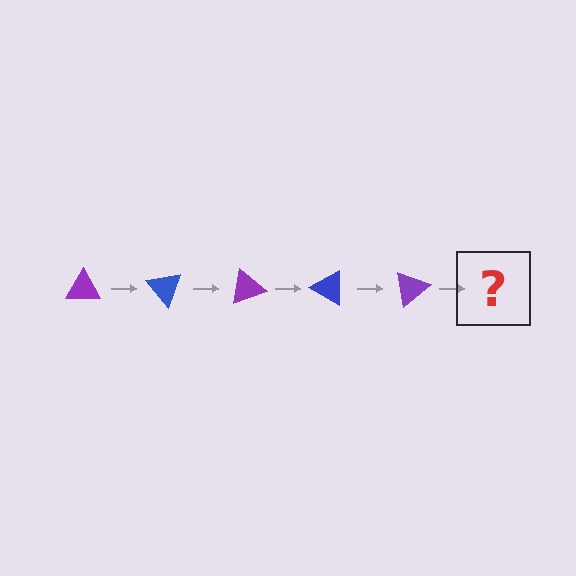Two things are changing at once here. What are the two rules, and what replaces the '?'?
The two rules are that it rotates 50 degrees each step and the color cycles through purple and blue. The '?' should be a blue triangle, rotated 250 degrees from the start.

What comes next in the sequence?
The next element should be a blue triangle, rotated 250 degrees from the start.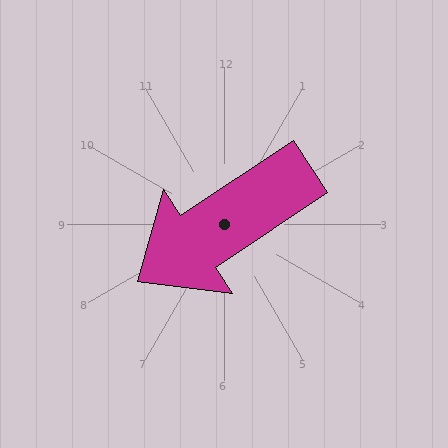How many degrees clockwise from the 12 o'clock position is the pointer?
Approximately 236 degrees.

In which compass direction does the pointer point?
Southwest.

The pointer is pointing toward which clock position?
Roughly 8 o'clock.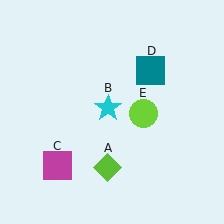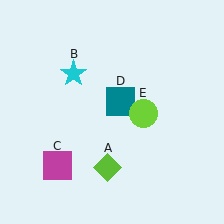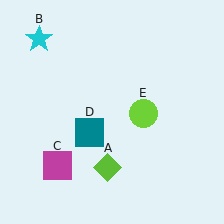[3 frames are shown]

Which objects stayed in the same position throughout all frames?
Lime diamond (object A) and magenta square (object C) and lime circle (object E) remained stationary.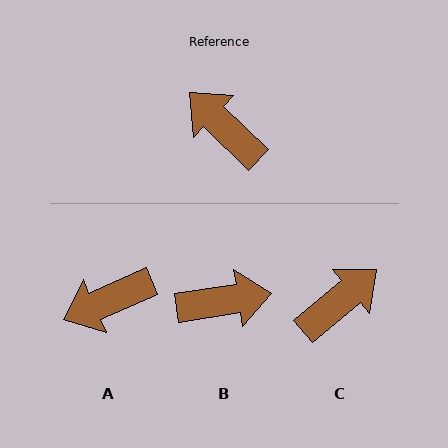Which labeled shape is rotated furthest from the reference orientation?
B, about 127 degrees away.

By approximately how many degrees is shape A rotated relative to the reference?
Approximately 68 degrees counter-clockwise.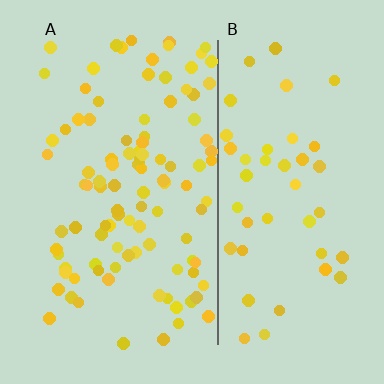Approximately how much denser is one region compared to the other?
Approximately 2.2× — region A over region B.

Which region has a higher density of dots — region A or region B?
A (the left).